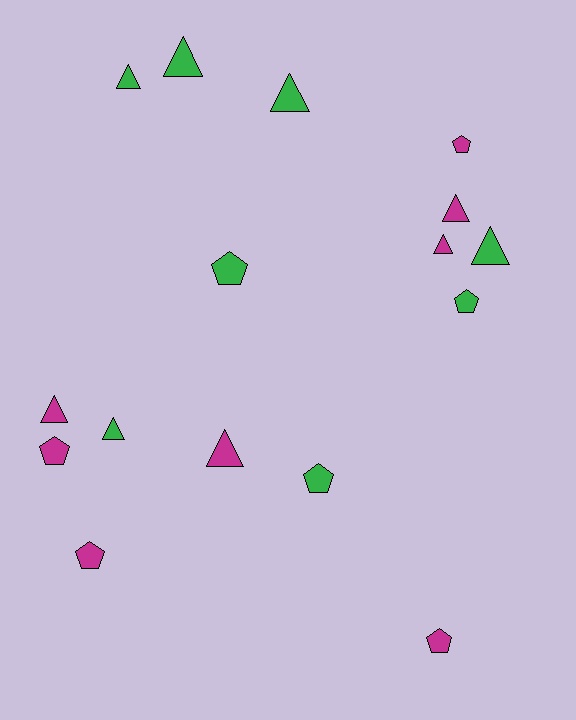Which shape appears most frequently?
Triangle, with 9 objects.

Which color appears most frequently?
Green, with 8 objects.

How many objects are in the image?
There are 16 objects.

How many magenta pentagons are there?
There are 4 magenta pentagons.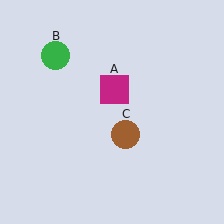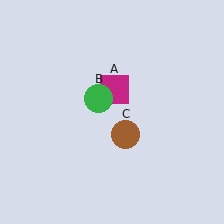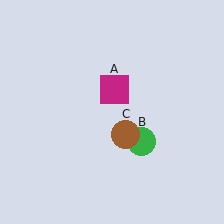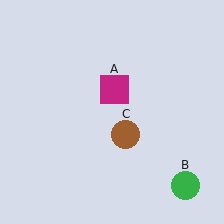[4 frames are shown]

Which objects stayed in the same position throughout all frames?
Magenta square (object A) and brown circle (object C) remained stationary.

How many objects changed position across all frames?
1 object changed position: green circle (object B).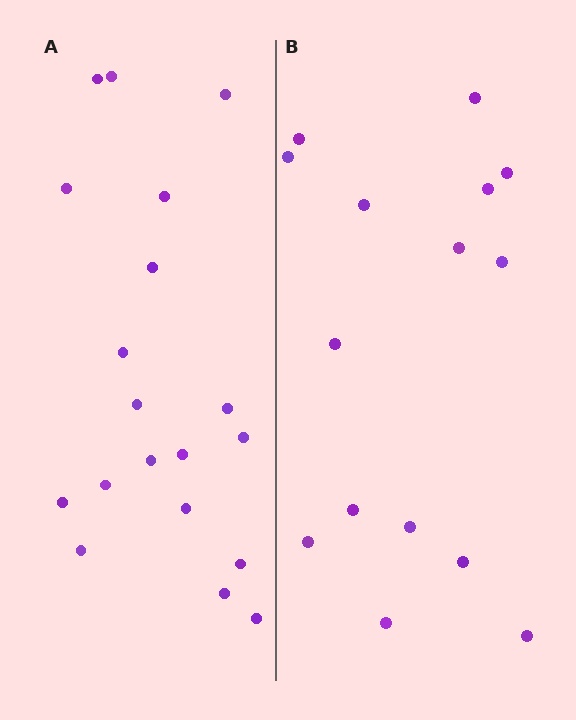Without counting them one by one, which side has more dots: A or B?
Region A (the left region) has more dots.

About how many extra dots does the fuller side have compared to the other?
Region A has about 4 more dots than region B.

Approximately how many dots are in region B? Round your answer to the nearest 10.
About 20 dots. (The exact count is 15, which rounds to 20.)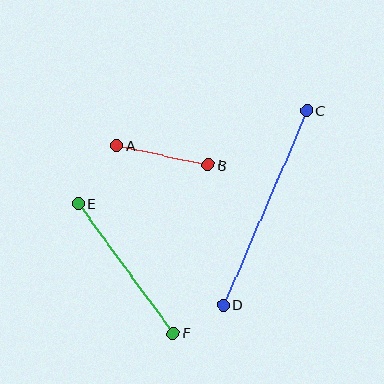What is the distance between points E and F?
The distance is approximately 161 pixels.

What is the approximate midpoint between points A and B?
The midpoint is at approximately (162, 155) pixels.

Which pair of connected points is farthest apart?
Points C and D are farthest apart.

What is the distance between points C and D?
The distance is approximately 211 pixels.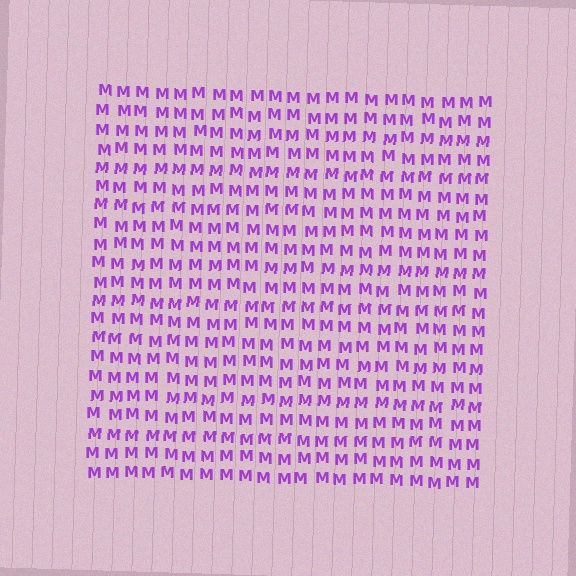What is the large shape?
The large shape is a square.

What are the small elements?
The small elements are letter M's.